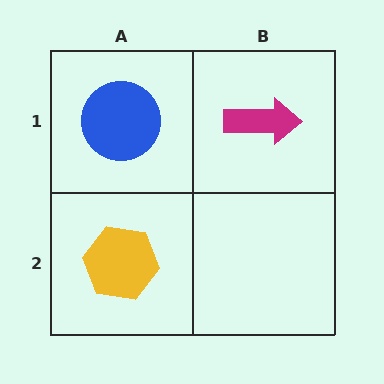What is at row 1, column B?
A magenta arrow.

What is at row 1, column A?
A blue circle.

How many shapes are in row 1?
2 shapes.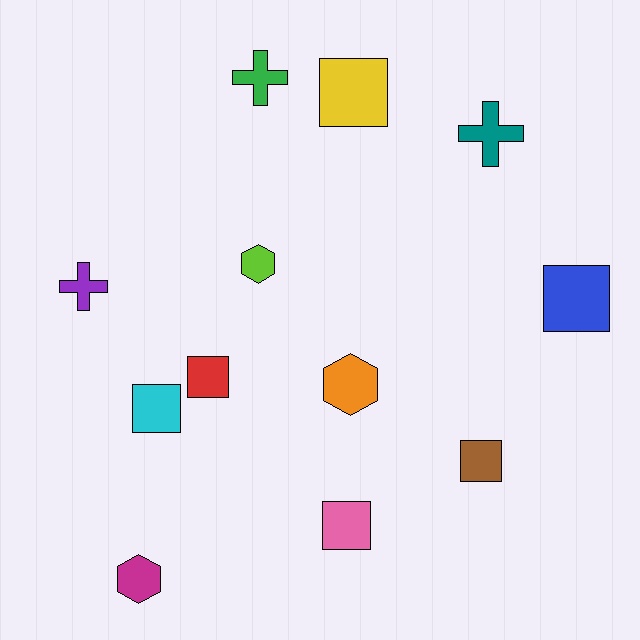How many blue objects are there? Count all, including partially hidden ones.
There is 1 blue object.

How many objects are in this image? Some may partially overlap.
There are 12 objects.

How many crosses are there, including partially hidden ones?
There are 3 crosses.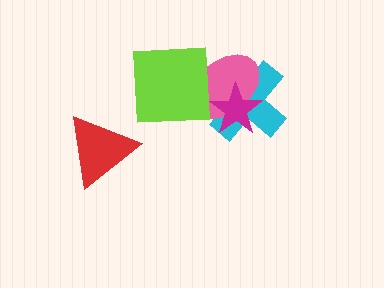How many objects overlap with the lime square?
1 object overlaps with the lime square.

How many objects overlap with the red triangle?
0 objects overlap with the red triangle.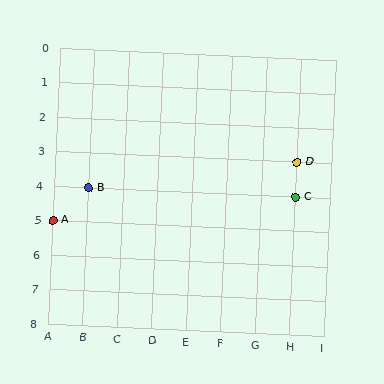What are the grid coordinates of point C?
Point C is at grid coordinates (H, 4).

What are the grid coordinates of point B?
Point B is at grid coordinates (B, 4).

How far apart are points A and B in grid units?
Points A and B are 1 column and 1 row apart (about 1.4 grid units diagonally).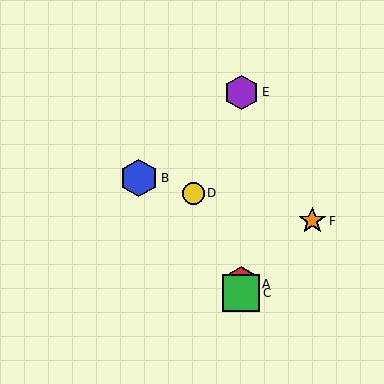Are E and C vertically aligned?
Yes, both are at x≈241.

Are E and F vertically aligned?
No, E is at x≈241 and F is at x≈312.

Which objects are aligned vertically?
Objects A, C, E are aligned vertically.